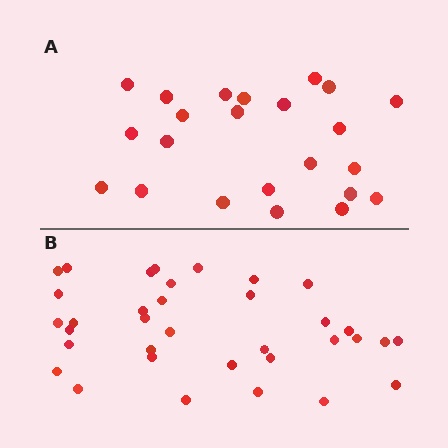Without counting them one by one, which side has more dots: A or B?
Region B (the bottom region) has more dots.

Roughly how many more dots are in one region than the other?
Region B has roughly 12 or so more dots than region A.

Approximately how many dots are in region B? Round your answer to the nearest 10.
About 40 dots. (The exact count is 35, which rounds to 40.)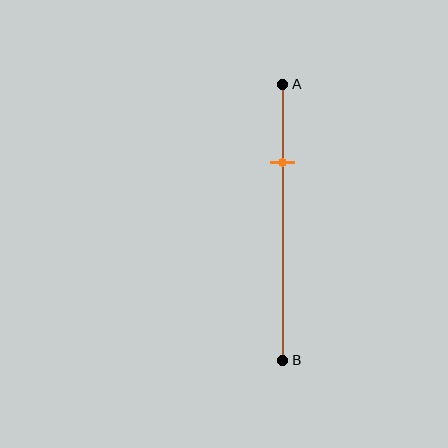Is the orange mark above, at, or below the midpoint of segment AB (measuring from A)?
The orange mark is above the midpoint of segment AB.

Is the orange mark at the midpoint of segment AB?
No, the mark is at about 30% from A, not at the 50% midpoint.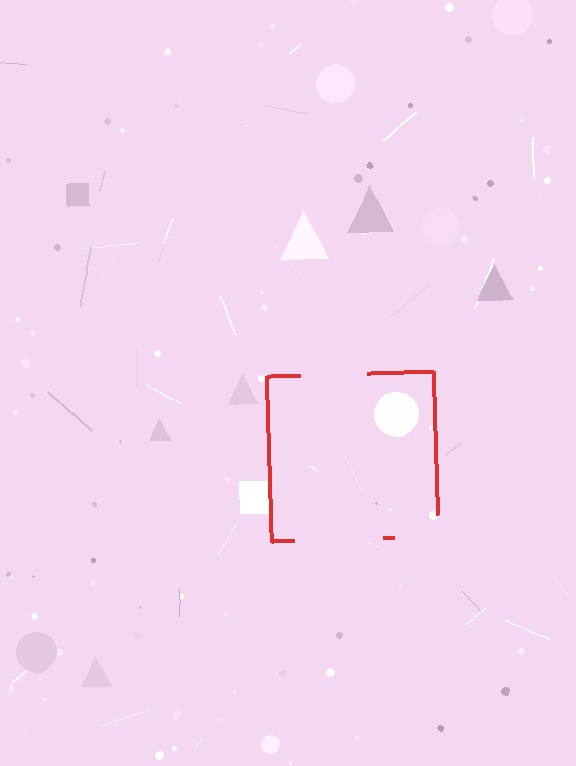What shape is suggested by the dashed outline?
The dashed outline suggests a square.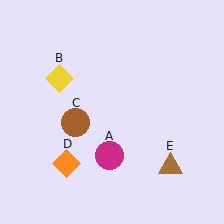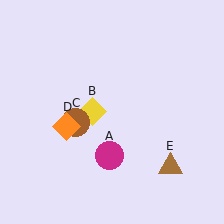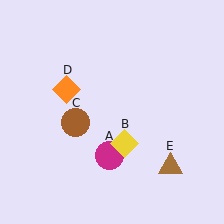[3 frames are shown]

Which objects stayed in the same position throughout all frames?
Magenta circle (object A) and brown circle (object C) and brown triangle (object E) remained stationary.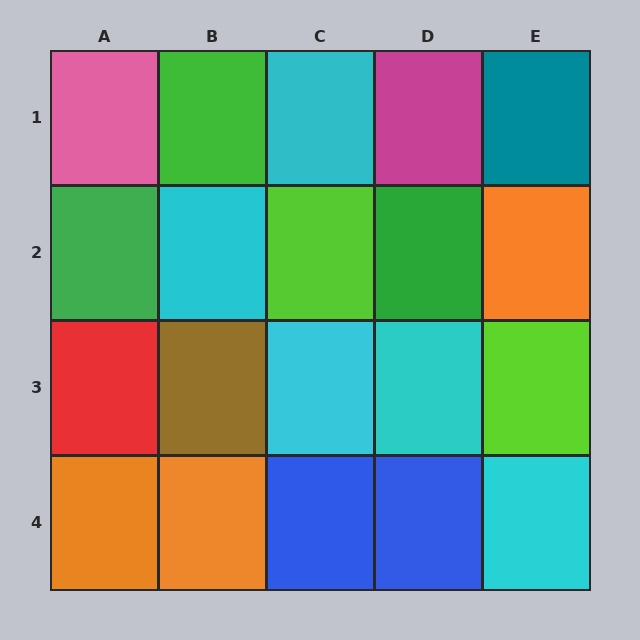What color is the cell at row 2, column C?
Lime.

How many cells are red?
1 cell is red.